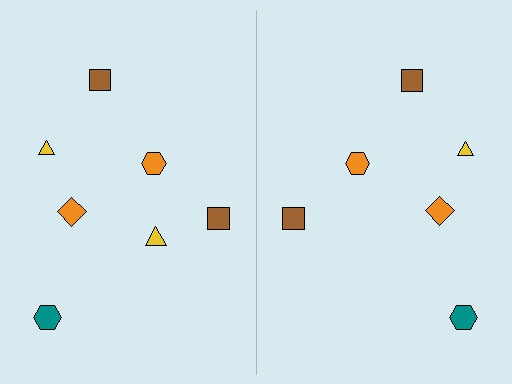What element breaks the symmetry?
A yellow triangle is missing from the right side.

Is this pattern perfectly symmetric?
No, the pattern is not perfectly symmetric. A yellow triangle is missing from the right side.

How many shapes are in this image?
There are 13 shapes in this image.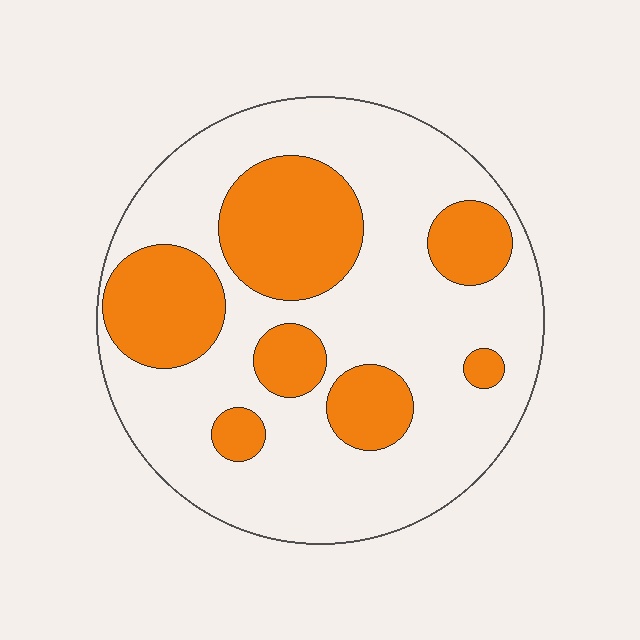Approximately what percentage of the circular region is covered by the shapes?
Approximately 30%.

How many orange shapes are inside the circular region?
7.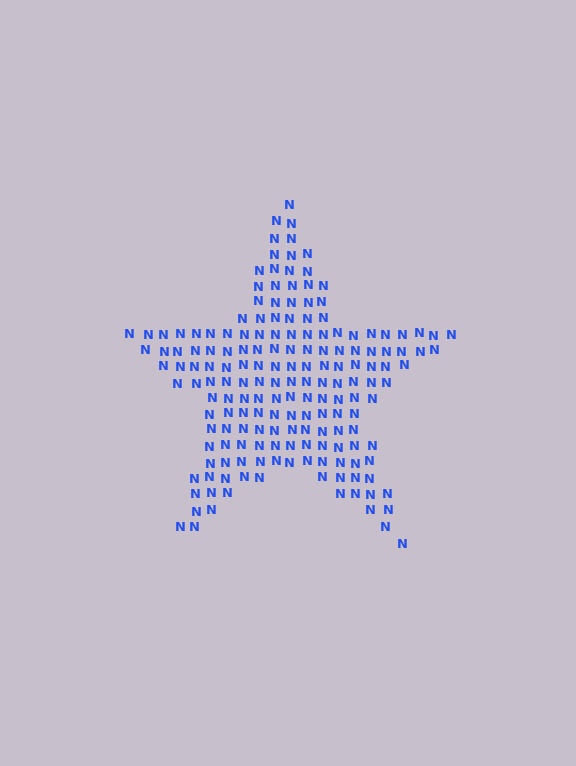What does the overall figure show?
The overall figure shows a star.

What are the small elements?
The small elements are letter N's.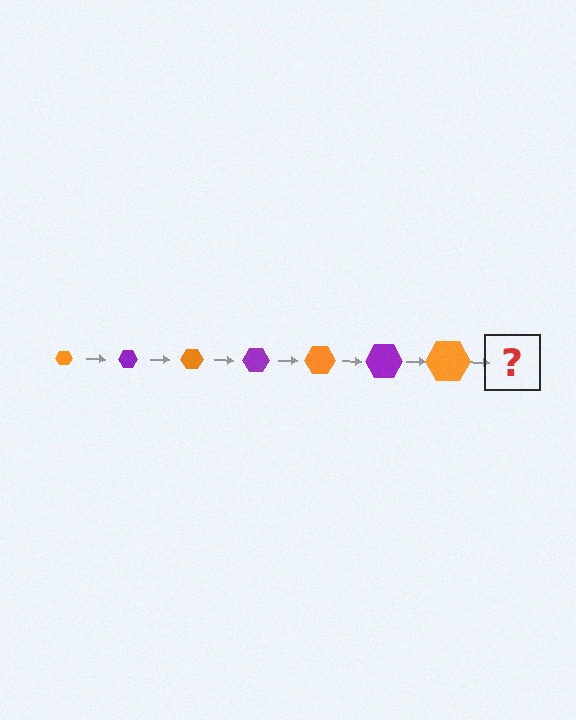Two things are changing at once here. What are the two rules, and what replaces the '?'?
The two rules are that the hexagon grows larger each step and the color cycles through orange and purple. The '?' should be a purple hexagon, larger than the previous one.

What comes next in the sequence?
The next element should be a purple hexagon, larger than the previous one.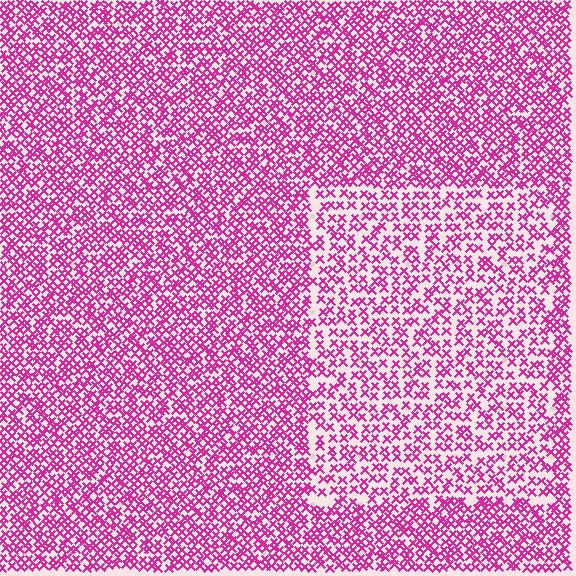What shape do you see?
I see a rectangle.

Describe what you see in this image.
The image contains small magenta elements arranged at two different densities. A rectangle-shaped region is visible where the elements are less densely packed than the surrounding area.